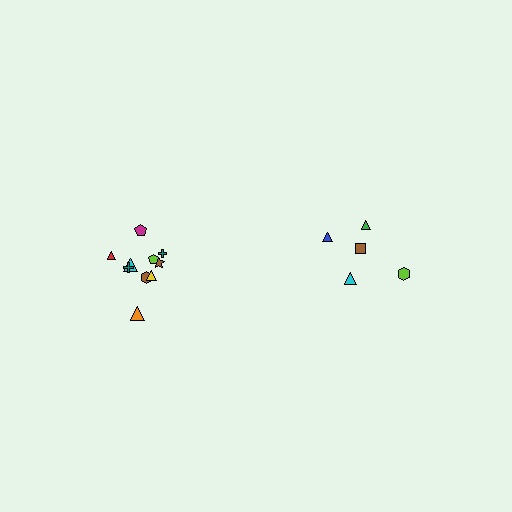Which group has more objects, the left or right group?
The left group.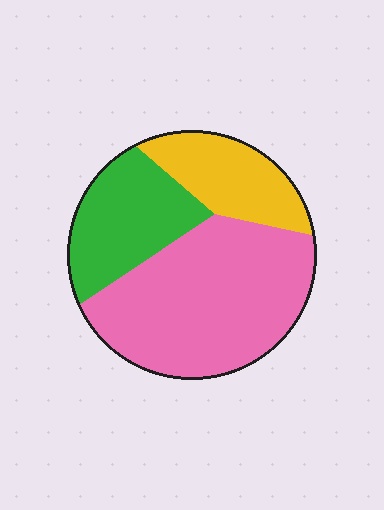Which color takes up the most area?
Pink, at roughly 55%.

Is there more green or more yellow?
Green.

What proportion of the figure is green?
Green covers about 25% of the figure.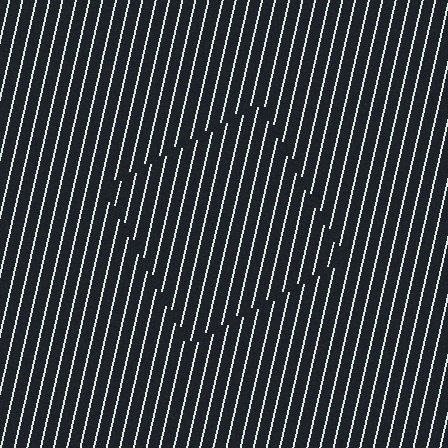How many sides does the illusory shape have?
4 sides — the line-ends trace a square.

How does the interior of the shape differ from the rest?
The interior of the shape contains the same grating, shifted by half a period — the contour is defined by the phase discontinuity where line-ends from the inner and outer gratings abut.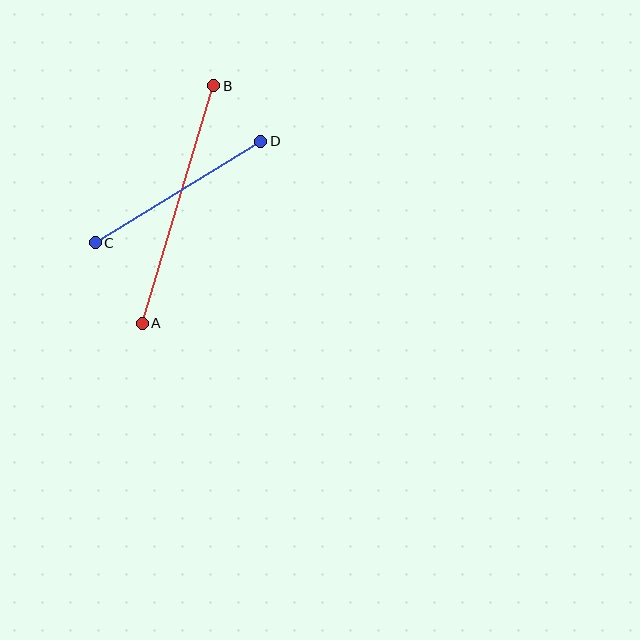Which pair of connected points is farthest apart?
Points A and B are farthest apart.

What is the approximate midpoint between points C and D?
The midpoint is at approximately (178, 192) pixels.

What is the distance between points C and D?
The distance is approximately 194 pixels.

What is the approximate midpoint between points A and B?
The midpoint is at approximately (178, 204) pixels.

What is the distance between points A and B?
The distance is approximately 248 pixels.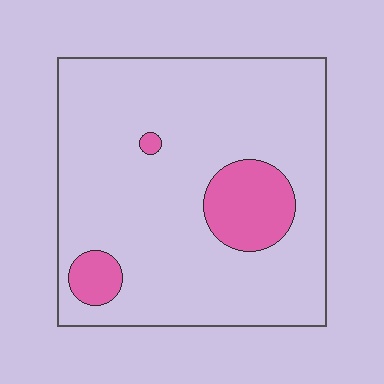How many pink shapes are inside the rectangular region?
3.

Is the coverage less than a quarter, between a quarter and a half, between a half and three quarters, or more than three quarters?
Less than a quarter.